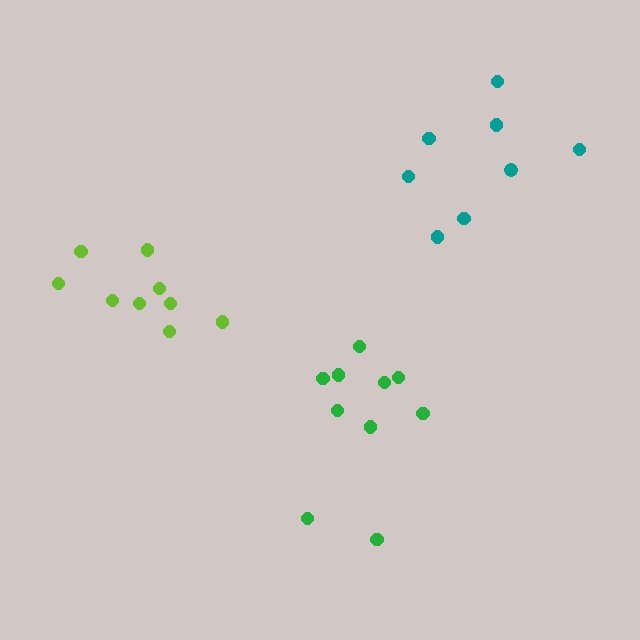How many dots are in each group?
Group 1: 10 dots, Group 2: 9 dots, Group 3: 8 dots (27 total).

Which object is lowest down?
The green cluster is bottommost.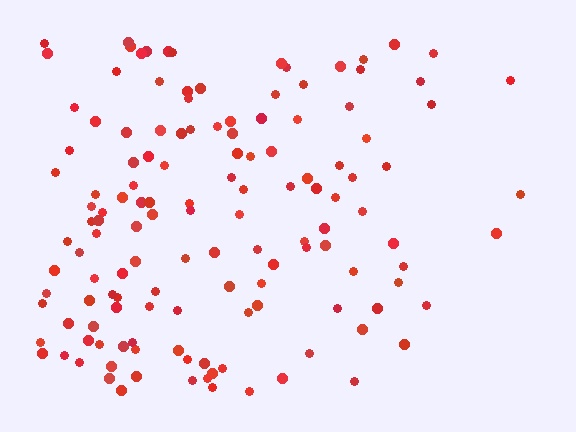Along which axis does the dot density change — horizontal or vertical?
Horizontal.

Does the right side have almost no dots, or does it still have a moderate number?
Still a moderate number, just noticeably fewer than the left.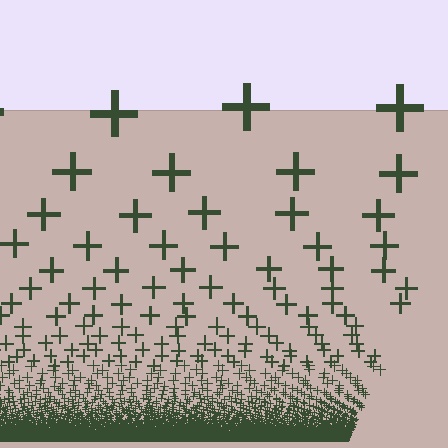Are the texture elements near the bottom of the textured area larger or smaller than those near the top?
Smaller. The gradient is inverted — elements near the bottom are smaller and denser.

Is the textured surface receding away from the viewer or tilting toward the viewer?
The surface appears to tilt toward the viewer. Texture elements get larger and sparser toward the top.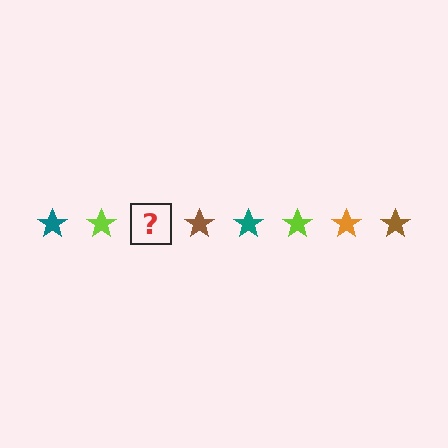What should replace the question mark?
The question mark should be replaced with an orange star.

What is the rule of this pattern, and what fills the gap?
The rule is that the pattern cycles through teal, lime, orange, brown stars. The gap should be filled with an orange star.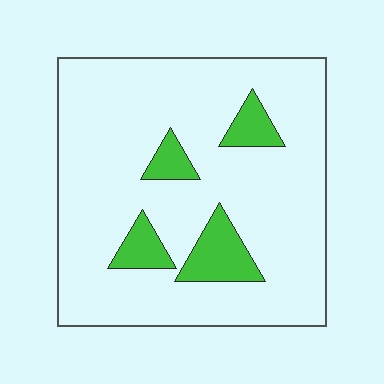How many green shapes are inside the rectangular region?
4.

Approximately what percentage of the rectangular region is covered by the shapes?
Approximately 15%.